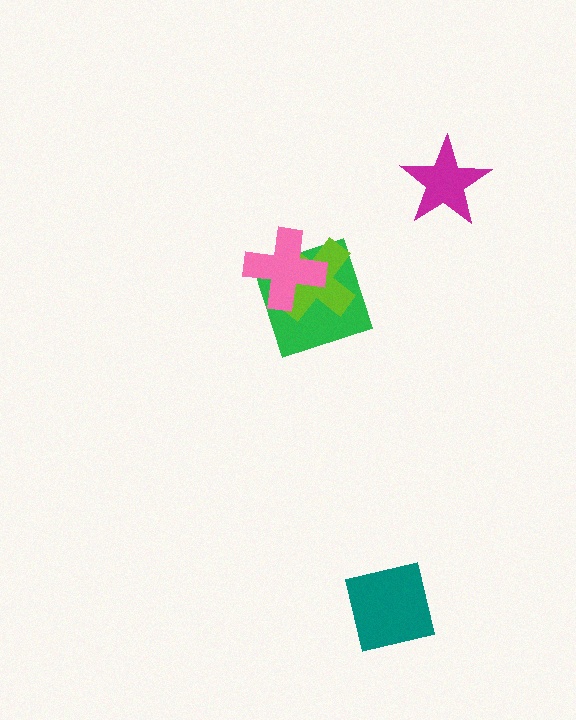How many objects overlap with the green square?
2 objects overlap with the green square.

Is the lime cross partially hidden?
Yes, it is partially covered by another shape.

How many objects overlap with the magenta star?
0 objects overlap with the magenta star.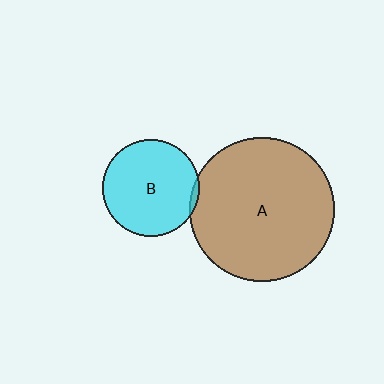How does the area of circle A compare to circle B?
Approximately 2.2 times.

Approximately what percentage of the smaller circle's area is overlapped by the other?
Approximately 5%.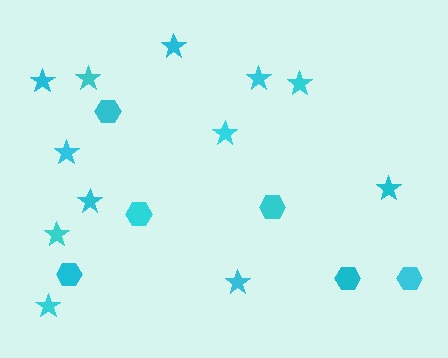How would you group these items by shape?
There are 2 groups: one group of hexagons (6) and one group of stars (12).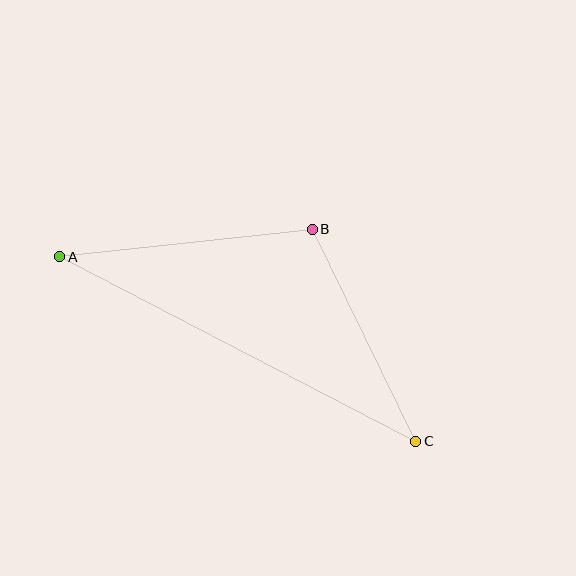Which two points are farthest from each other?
Points A and C are farthest from each other.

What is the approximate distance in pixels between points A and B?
The distance between A and B is approximately 254 pixels.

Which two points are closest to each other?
Points B and C are closest to each other.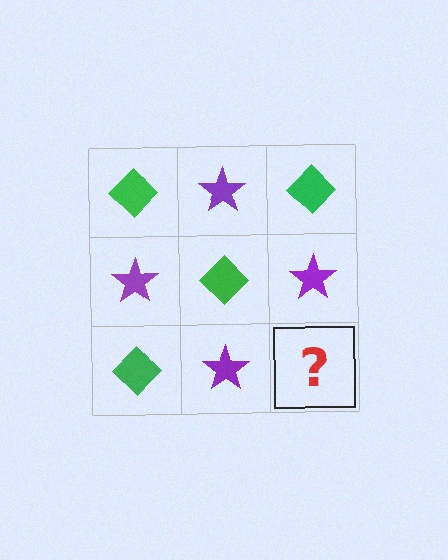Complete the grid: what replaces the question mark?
The question mark should be replaced with a green diamond.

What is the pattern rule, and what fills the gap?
The rule is that it alternates green diamond and purple star in a checkerboard pattern. The gap should be filled with a green diamond.